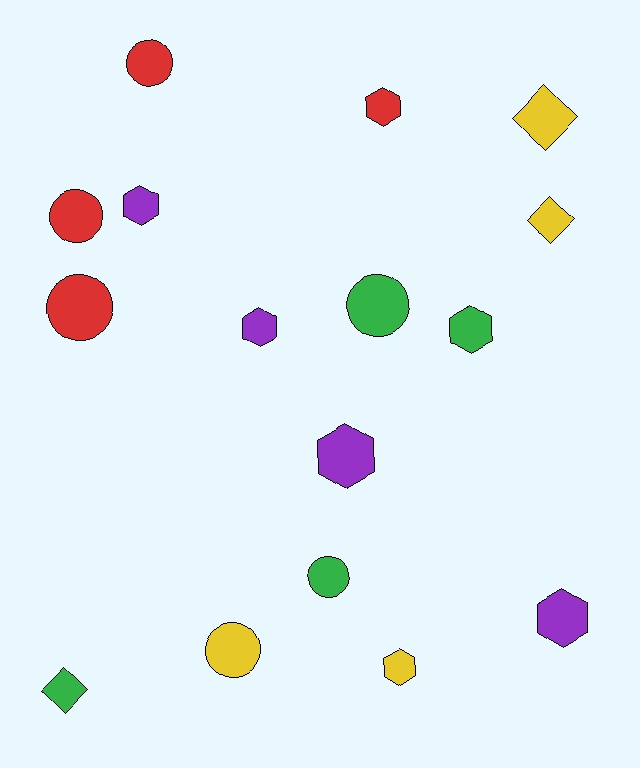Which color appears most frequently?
Yellow, with 4 objects.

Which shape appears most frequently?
Hexagon, with 7 objects.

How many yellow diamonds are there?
There are 2 yellow diamonds.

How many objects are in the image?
There are 16 objects.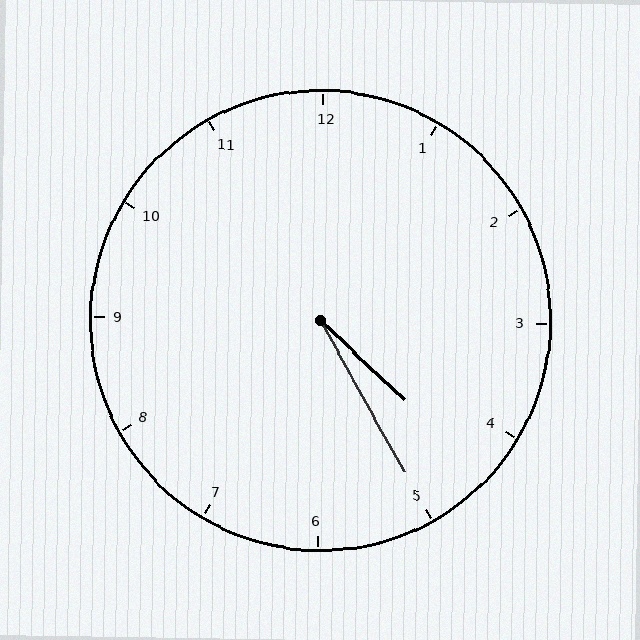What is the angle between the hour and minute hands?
Approximately 18 degrees.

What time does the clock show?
4:25.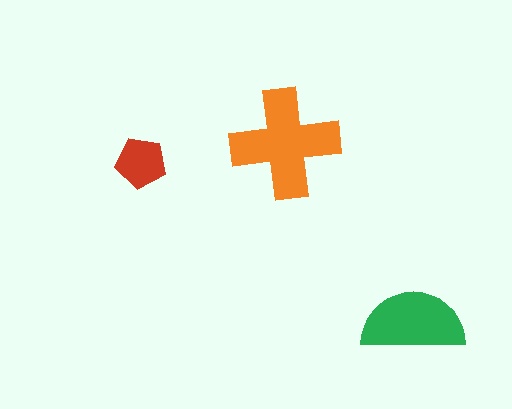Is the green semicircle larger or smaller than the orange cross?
Smaller.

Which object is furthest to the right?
The green semicircle is rightmost.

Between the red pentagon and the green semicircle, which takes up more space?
The green semicircle.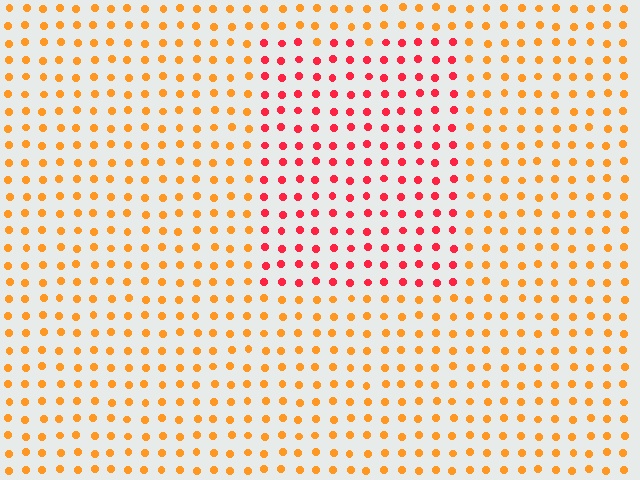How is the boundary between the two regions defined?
The boundary is defined purely by a slight shift in hue (about 40 degrees). Spacing, size, and orientation are identical on both sides.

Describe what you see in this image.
The image is filled with small orange elements in a uniform arrangement. A rectangle-shaped region is visible where the elements are tinted to a slightly different hue, forming a subtle color boundary.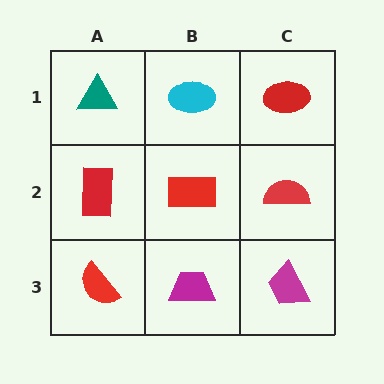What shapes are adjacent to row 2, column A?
A teal triangle (row 1, column A), a red semicircle (row 3, column A), a red rectangle (row 2, column B).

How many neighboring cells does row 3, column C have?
2.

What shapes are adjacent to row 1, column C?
A red semicircle (row 2, column C), a cyan ellipse (row 1, column B).